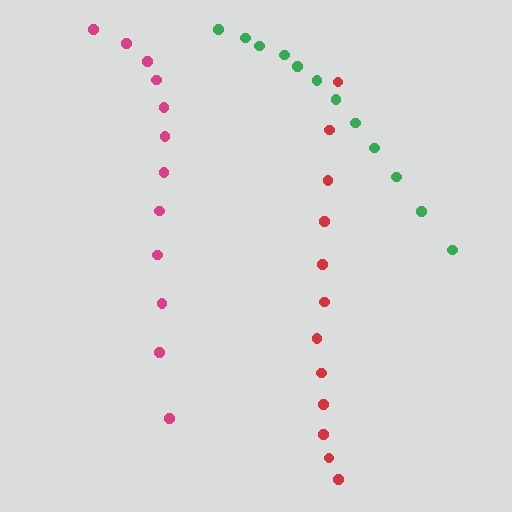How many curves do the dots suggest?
There are 3 distinct paths.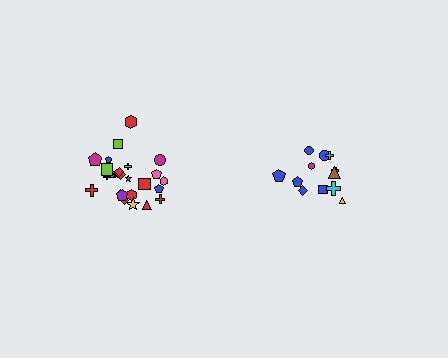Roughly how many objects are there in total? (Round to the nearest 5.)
Roughly 35 objects in total.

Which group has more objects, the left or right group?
The left group.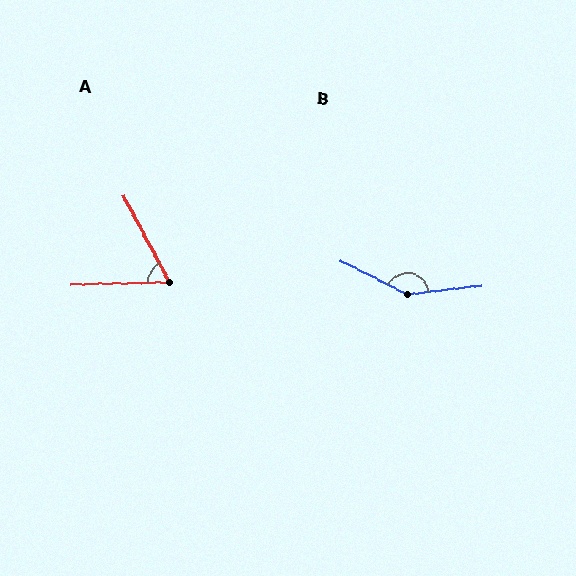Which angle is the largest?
B, at approximately 146 degrees.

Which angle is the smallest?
A, at approximately 63 degrees.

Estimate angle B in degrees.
Approximately 146 degrees.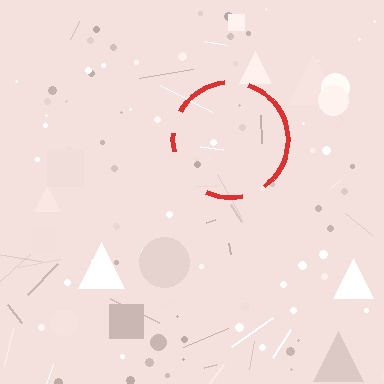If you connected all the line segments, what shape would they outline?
They would outline a circle.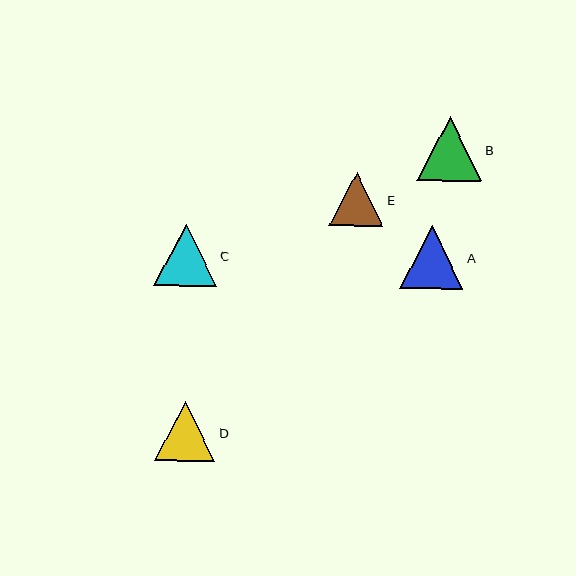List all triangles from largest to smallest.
From largest to smallest: B, A, C, D, E.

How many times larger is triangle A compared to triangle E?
Triangle A is approximately 1.2 times the size of triangle E.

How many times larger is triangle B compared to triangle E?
Triangle B is approximately 1.2 times the size of triangle E.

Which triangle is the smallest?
Triangle E is the smallest with a size of approximately 54 pixels.